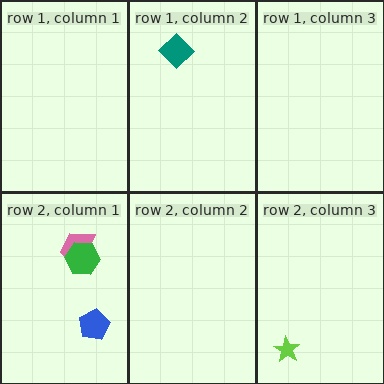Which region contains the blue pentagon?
The row 2, column 1 region.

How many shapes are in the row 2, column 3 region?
1.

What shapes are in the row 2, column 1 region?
The blue pentagon, the pink trapezoid, the green hexagon.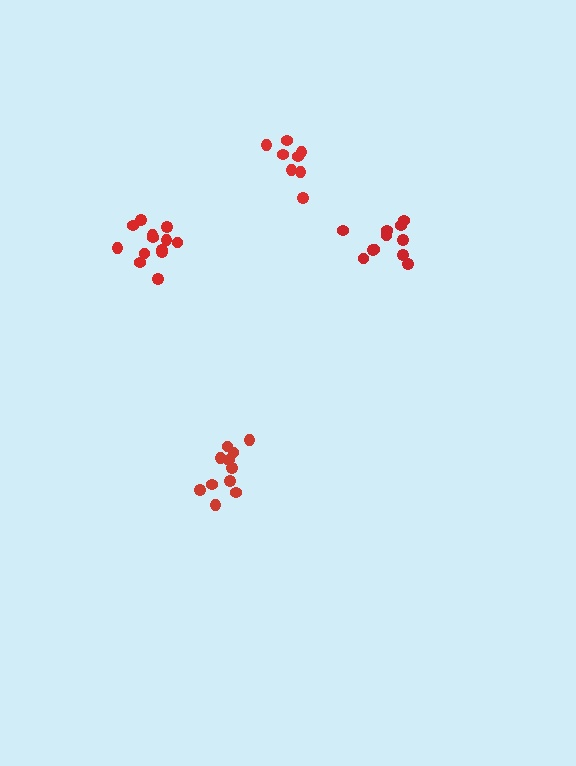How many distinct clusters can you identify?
There are 4 distinct clusters.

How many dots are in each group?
Group 1: 13 dots, Group 2: 11 dots, Group 3: 8 dots, Group 4: 11 dots (43 total).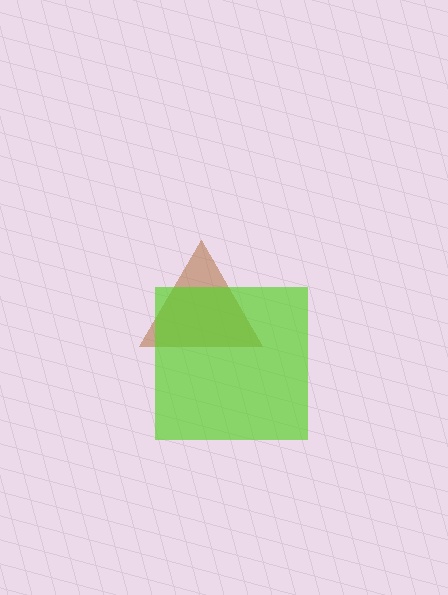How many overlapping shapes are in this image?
There are 2 overlapping shapes in the image.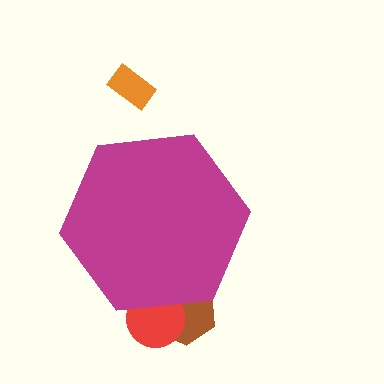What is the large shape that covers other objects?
A magenta hexagon.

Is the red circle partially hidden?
Yes, the red circle is partially hidden behind the magenta hexagon.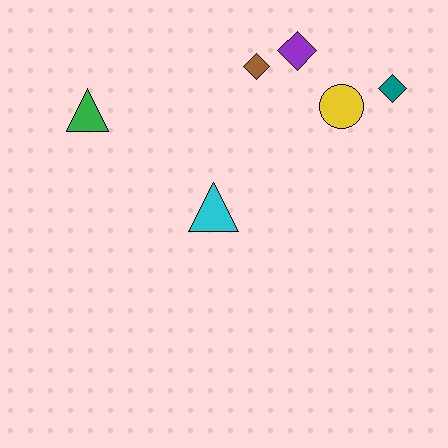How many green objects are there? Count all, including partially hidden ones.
There is 1 green object.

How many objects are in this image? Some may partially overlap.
There are 6 objects.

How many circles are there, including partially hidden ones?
There is 1 circle.